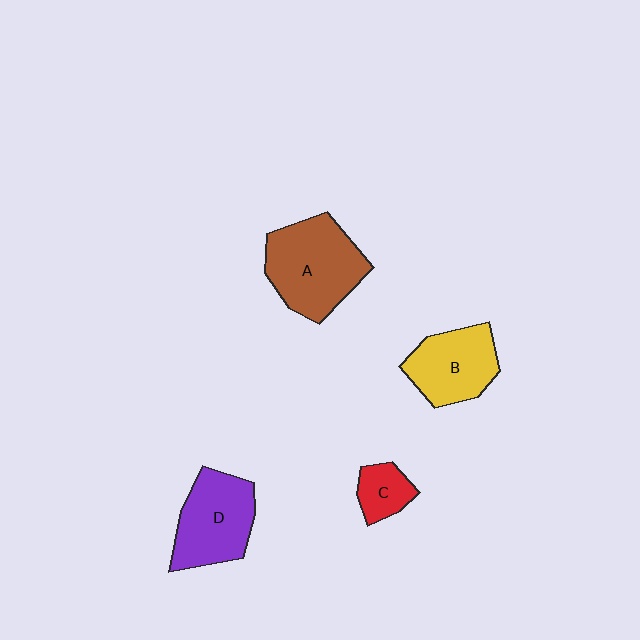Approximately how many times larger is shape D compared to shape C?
Approximately 2.4 times.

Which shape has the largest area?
Shape A (brown).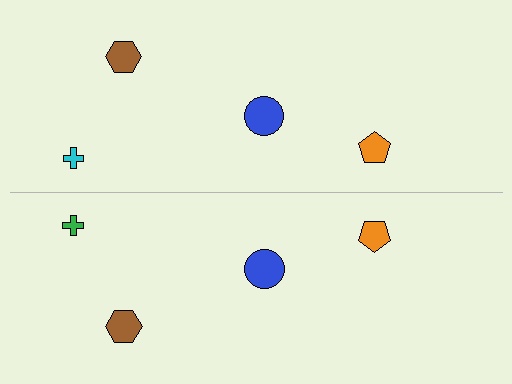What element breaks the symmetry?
The green cross on the bottom side breaks the symmetry — its mirror counterpart is cyan.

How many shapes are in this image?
There are 8 shapes in this image.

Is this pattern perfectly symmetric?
No, the pattern is not perfectly symmetric. The green cross on the bottom side breaks the symmetry — its mirror counterpart is cyan.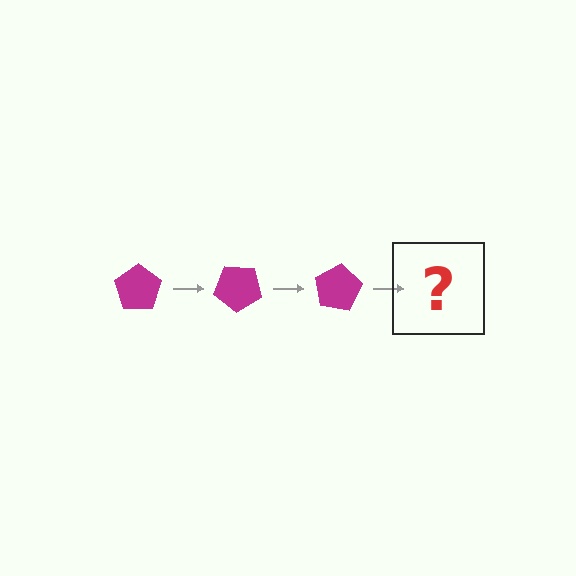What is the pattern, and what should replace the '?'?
The pattern is that the pentagon rotates 40 degrees each step. The '?' should be a magenta pentagon rotated 120 degrees.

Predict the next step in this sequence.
The next step is a magenta pentagon rotated 120 degrees.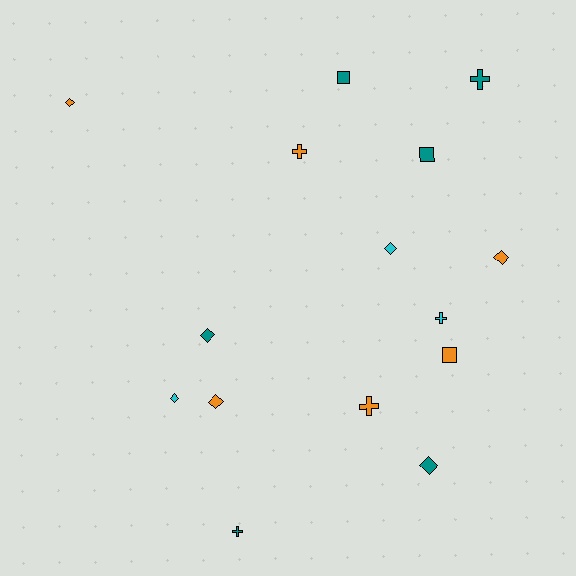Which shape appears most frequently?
Diamond, with 7 objects.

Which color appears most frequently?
Teal, with 6 objects.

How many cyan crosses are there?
There is 1 cyan cross.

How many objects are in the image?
There are 15 objects.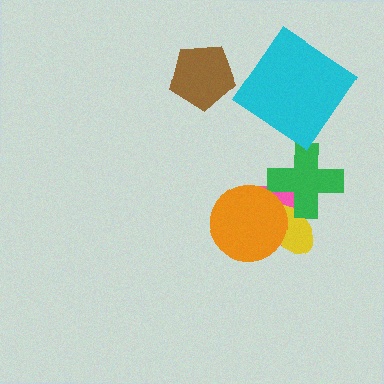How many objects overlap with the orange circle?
2 objects overlap with the orange circle.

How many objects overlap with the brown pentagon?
0 objects overlap with the brown pentagon.